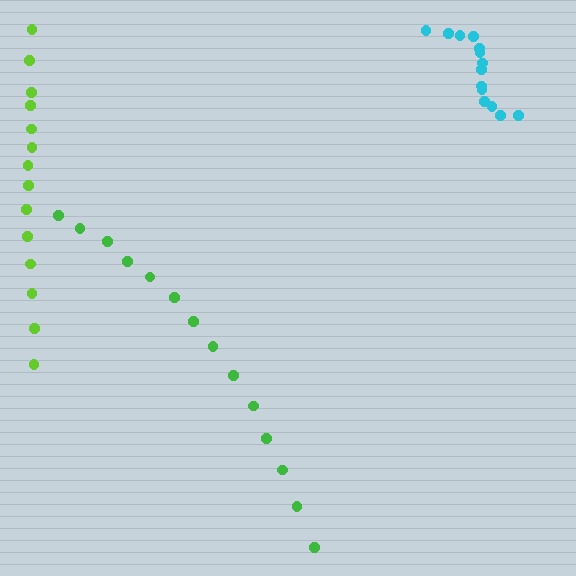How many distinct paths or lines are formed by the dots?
There are 3 distinct paths.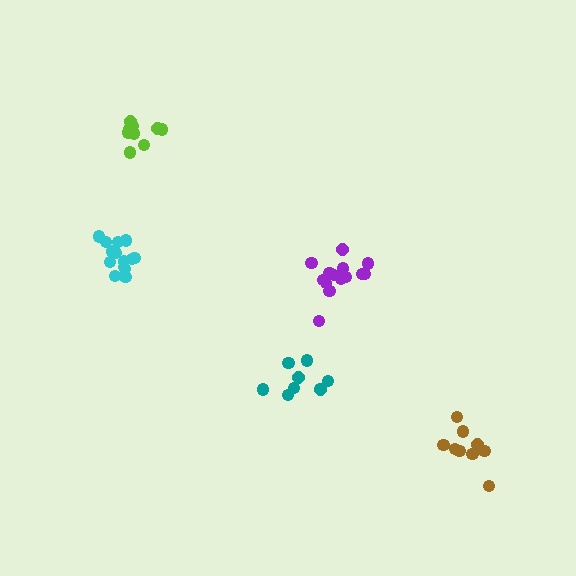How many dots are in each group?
Group 1: 9 dots, Group 2: 9 dots, Group 3: 9 dots, Group 4: 14 dots, Group 5: 14 dots (55 total).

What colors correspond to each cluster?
The clusters are colored: brown, lime, teal, purple, cyan.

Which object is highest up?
The lime cluster is topmost.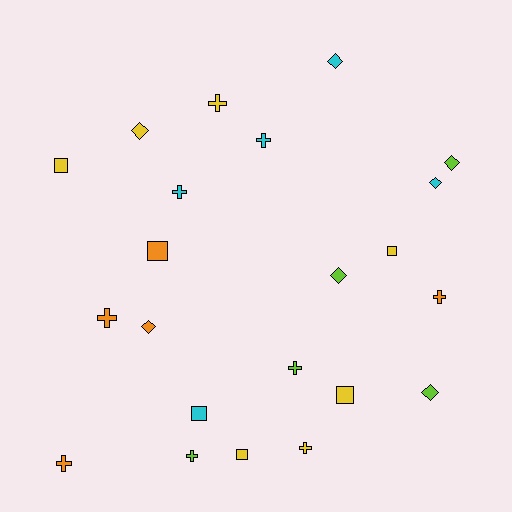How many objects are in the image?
There are 22 objects.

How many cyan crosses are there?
There are 2 cyan crosses.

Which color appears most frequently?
Yellow, with 7 objects.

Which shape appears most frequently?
Cross, with 9 objects.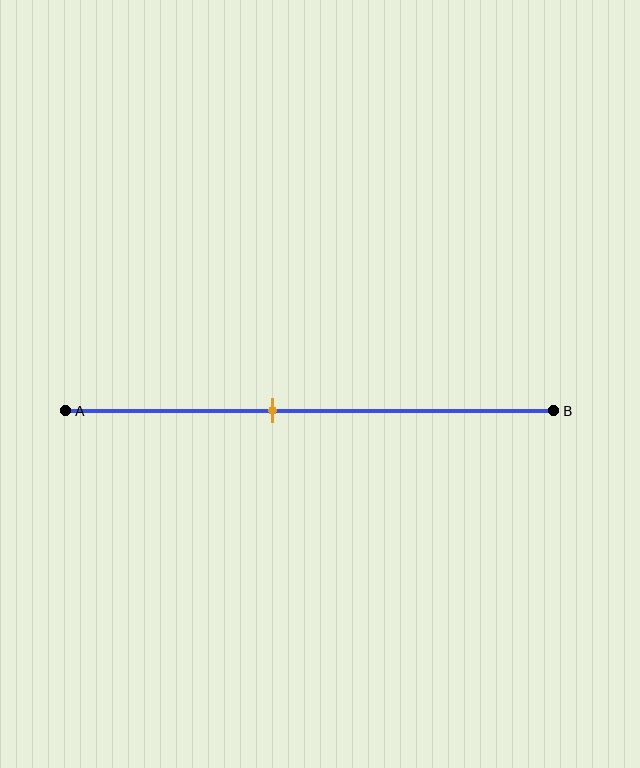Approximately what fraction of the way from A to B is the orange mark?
The orange mark is approximately 40% of the way from A to B.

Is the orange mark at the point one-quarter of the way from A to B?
No, the mark is at about 40% from A, not at the 25% one-quarter point.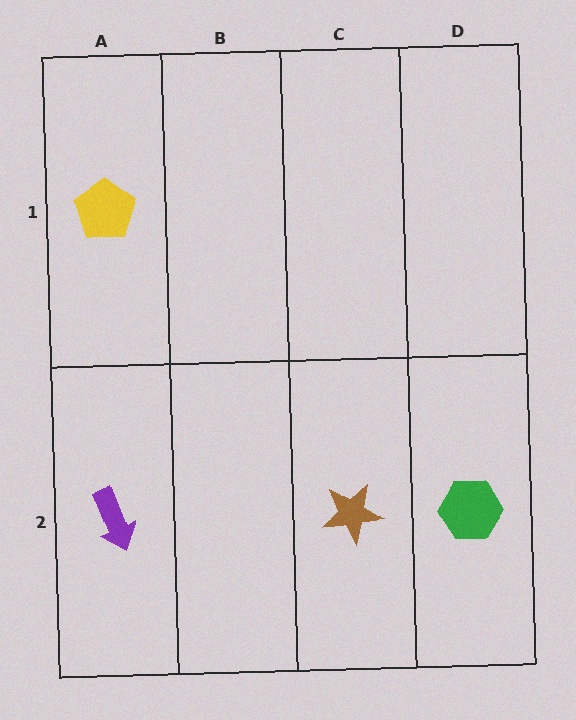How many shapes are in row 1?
1 shape.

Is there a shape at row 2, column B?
No, that cell is empty.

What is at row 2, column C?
A brown star.